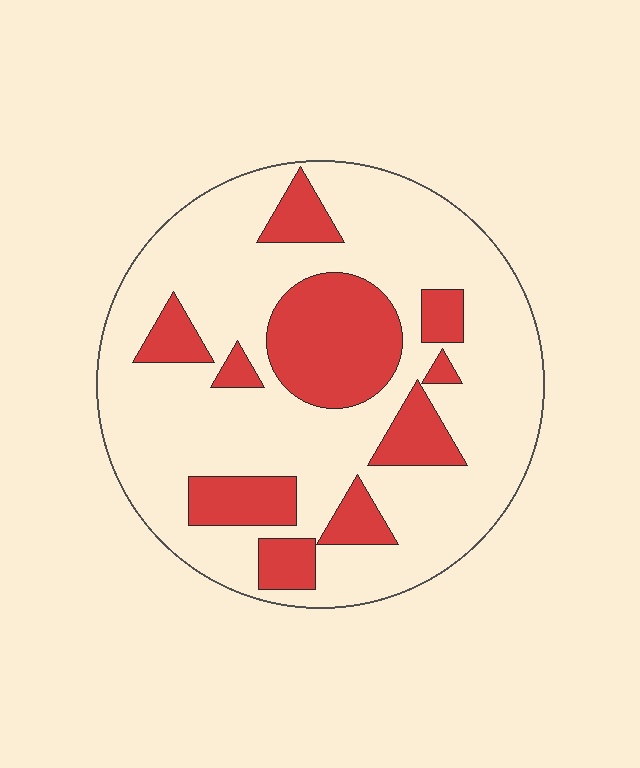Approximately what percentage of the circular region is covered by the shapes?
Approximately 25%.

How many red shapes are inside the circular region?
10.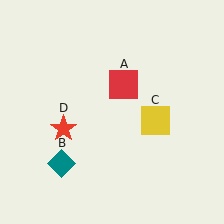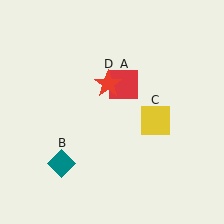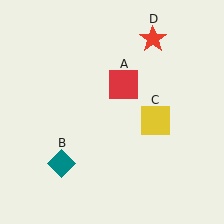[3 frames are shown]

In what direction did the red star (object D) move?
The red star (object D) moved up and to the right.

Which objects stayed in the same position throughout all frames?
Red square (object A) and teal diamond (object B) and yellow square (object C) remained stationary.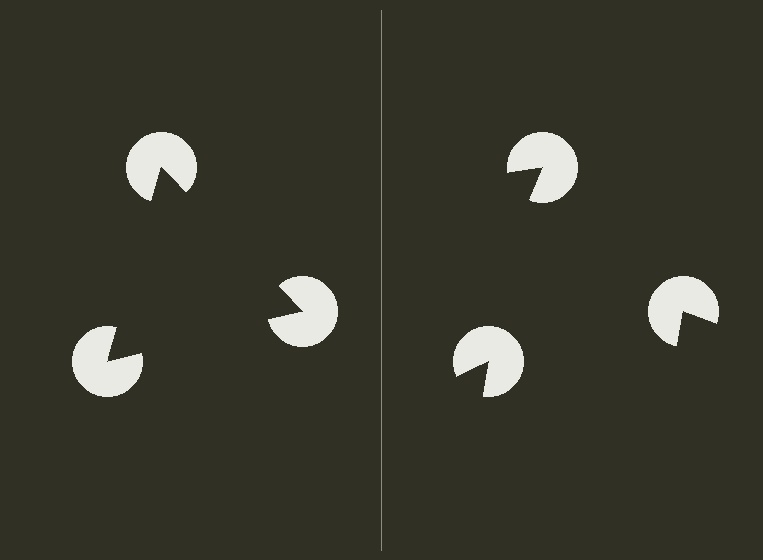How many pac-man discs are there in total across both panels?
6 — 3 on each side.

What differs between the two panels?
The pac-man discs are positioned identically on both sides; only the wedge orientations differ. On the left they align to a triangle; on the right they are misaligned.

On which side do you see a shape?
An illusory triangle appears on the left side. On the right side the wedge cuts are rotated, so no coherent shape forms.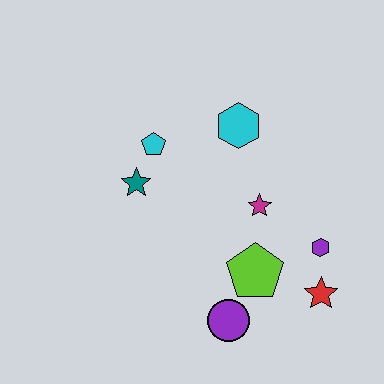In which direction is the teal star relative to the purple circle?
The teal star is above the purple circle.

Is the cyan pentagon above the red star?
Yes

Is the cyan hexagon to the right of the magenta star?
No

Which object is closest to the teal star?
The cyan pentagon is closest to the teal star.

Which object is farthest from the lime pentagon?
The cyan pentagon is farthest from the lime pentagon.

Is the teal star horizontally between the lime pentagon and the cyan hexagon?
No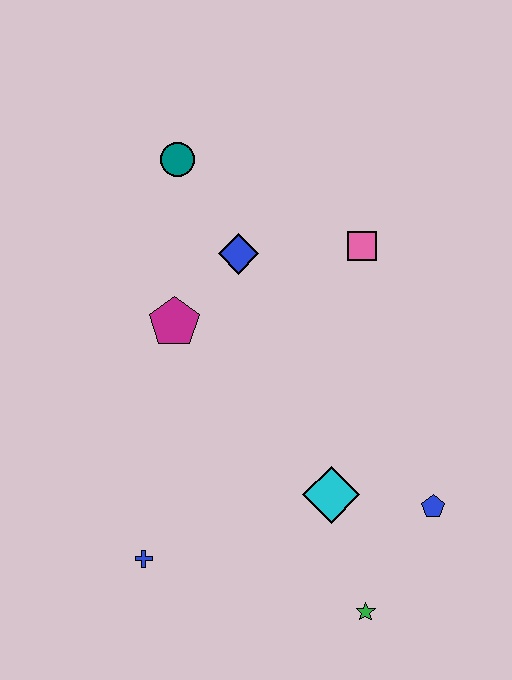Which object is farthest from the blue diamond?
The green star is farthest from the blue diamond.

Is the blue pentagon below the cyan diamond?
Yes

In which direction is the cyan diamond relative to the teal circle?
The cyan diamond is below the teal circle.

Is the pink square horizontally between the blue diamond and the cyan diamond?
No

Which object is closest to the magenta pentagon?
The blue diamond is closest to the magenta pentagon.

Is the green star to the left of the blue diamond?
No